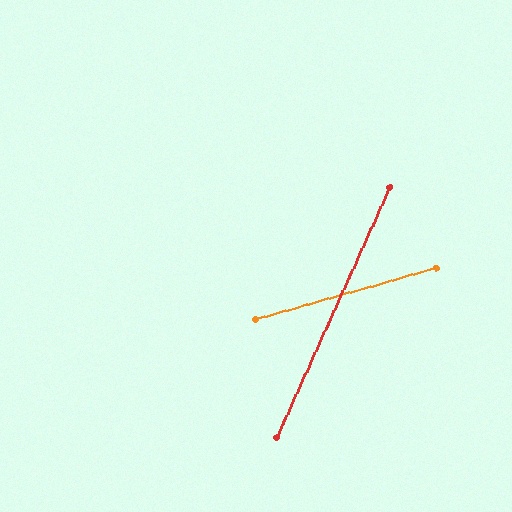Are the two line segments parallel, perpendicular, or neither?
Neither parallel nor perpendicular — they differ by about 50°.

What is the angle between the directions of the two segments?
Approximately 50 degrees.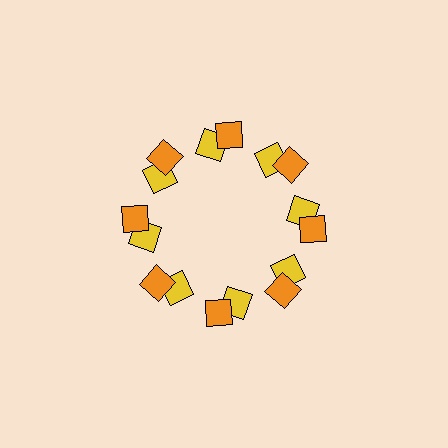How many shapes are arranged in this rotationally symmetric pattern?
There are 16 shapes, arranged in 8 groups of 2.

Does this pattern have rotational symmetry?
Yes, this pattern has 8-fold rotational symmetry. It looks the same after rotating 45 degrees around the center.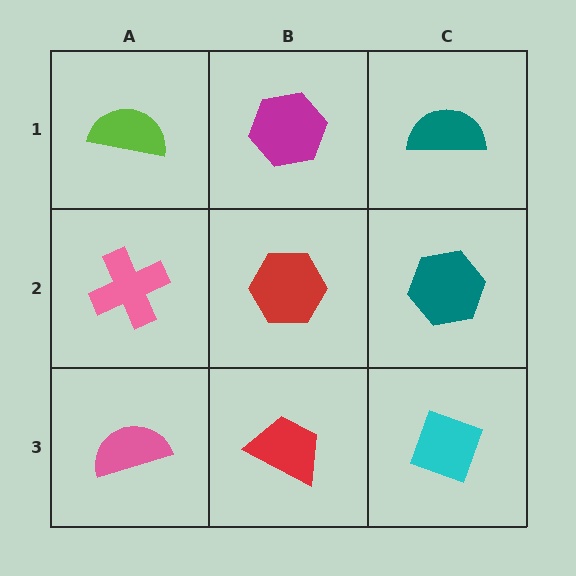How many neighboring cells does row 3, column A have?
2.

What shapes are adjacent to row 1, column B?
A red hexagon (row 2, column B), a lime semicircle (row 1, column A), a teal semicircle (row 1, column C).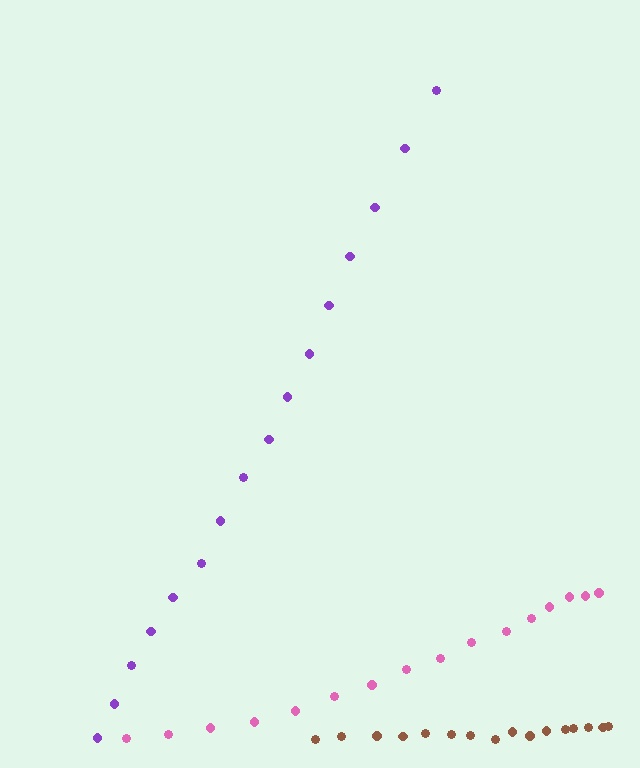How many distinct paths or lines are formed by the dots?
There are 3 distinct paths.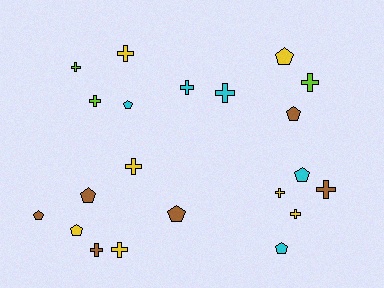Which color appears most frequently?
Yellow, with 7 objects.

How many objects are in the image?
There are 21 objects.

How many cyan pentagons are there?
There are 3 cyan pentagons.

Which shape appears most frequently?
Cross, with 12 objects.